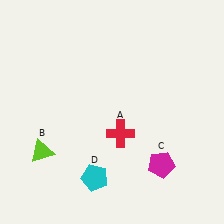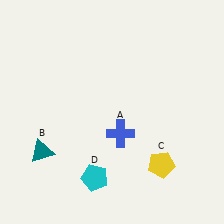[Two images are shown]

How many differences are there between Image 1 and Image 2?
There are 3 differences between the two images.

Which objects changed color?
A changed from red to blue. B changed from lime to teal. C changed from magenta to yellow.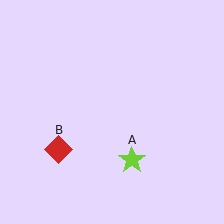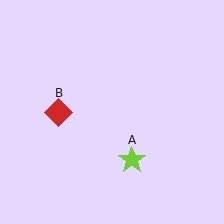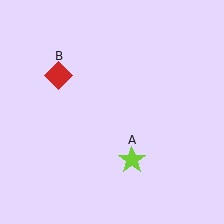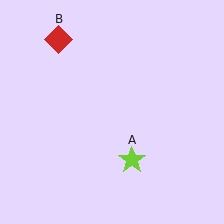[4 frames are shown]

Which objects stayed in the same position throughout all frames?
Lime star (object A) remained stationary.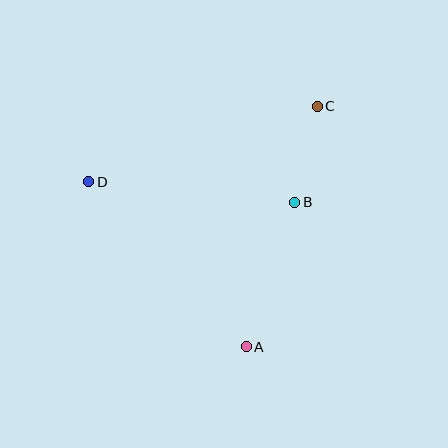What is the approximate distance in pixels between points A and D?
The distance between A and D is approximately 228 pixels.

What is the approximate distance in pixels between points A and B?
The distance between A and B is approximately 153 pixels.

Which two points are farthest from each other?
Points A and C are farthest from each other.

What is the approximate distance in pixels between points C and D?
The distance between C and D is approximately 241 pixels.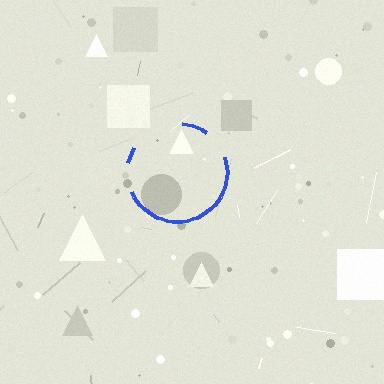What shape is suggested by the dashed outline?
The dashed outline suggests a circle.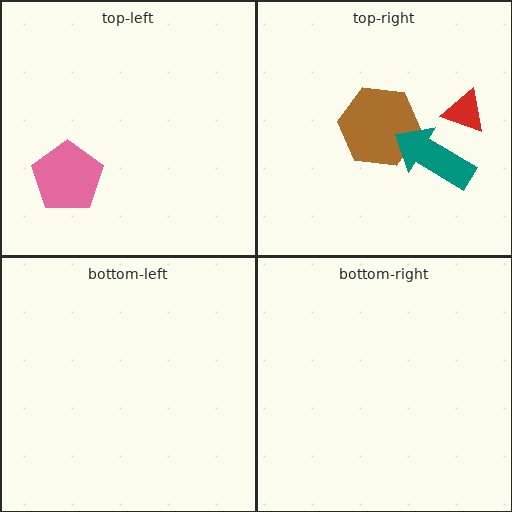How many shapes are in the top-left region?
1.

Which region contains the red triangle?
The top-right region.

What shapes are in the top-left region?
The pink pentagon.